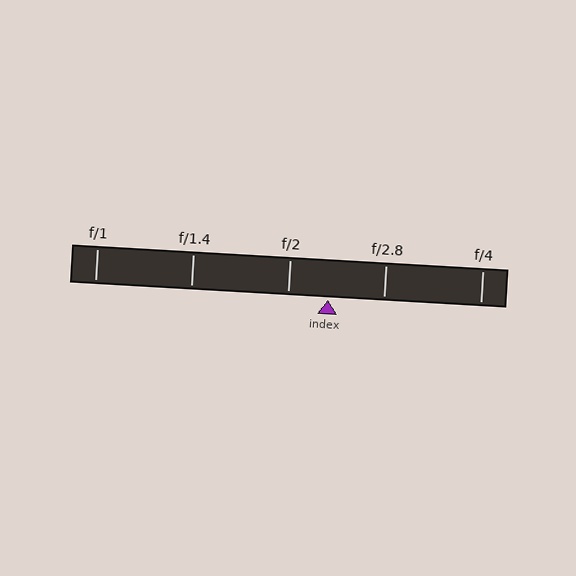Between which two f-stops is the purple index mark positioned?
The index mark is between f/2 and f/2.8.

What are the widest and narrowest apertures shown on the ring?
The widest aperture shown is f/1 and the narrowest is f/4.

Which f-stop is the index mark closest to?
The index mark is closest to f/2.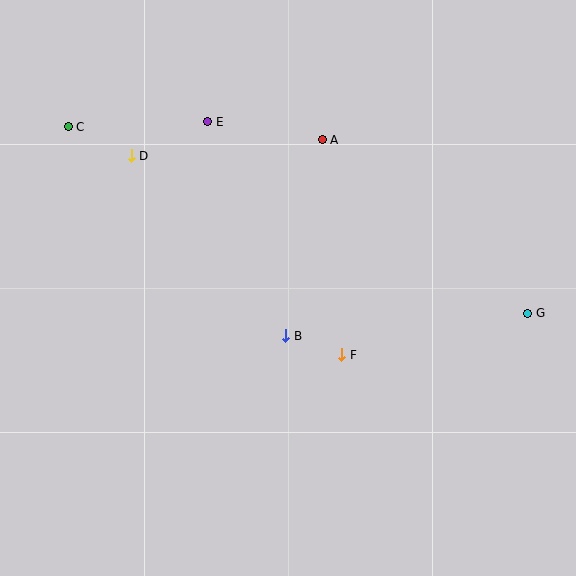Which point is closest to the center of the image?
Point B at (286, 336) is closest to the center.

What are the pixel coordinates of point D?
Point D is at (131, 156).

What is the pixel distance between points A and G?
The distance between A and G is 269 pixels.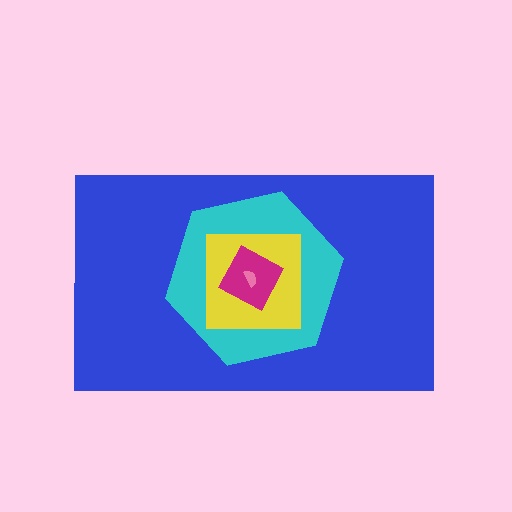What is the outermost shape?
The blue rectangle.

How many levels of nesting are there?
5.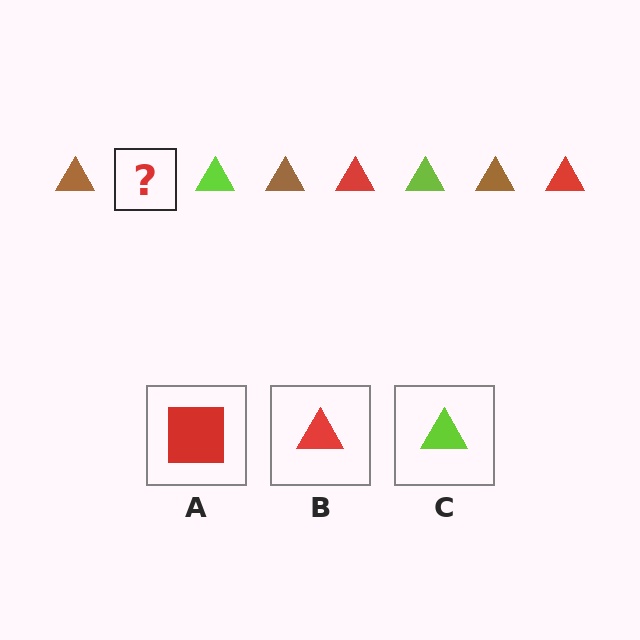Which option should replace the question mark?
Option B.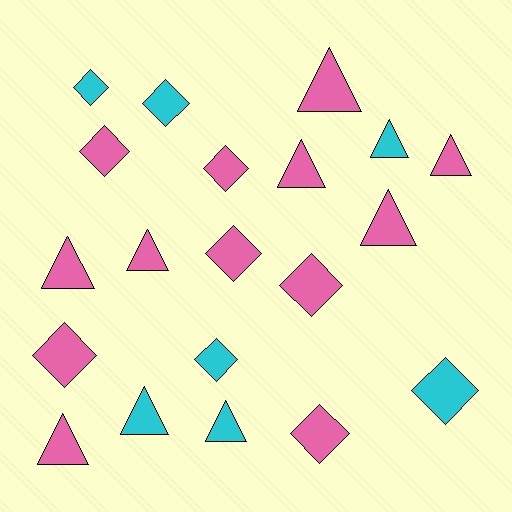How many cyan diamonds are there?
There are 4 cyan diamonds.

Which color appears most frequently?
Pink, with 13 objects.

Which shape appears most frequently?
Triangle, with 10 objects.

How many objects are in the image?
There are 20 objects.